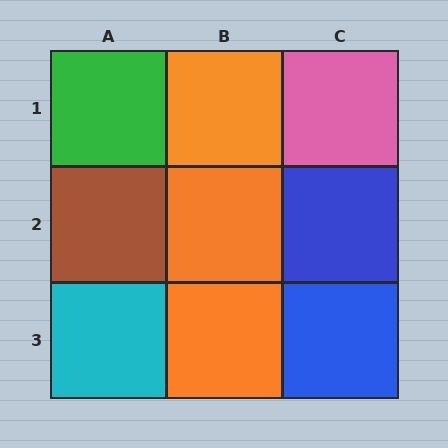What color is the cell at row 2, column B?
Orange.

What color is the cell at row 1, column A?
Green.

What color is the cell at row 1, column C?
Pink.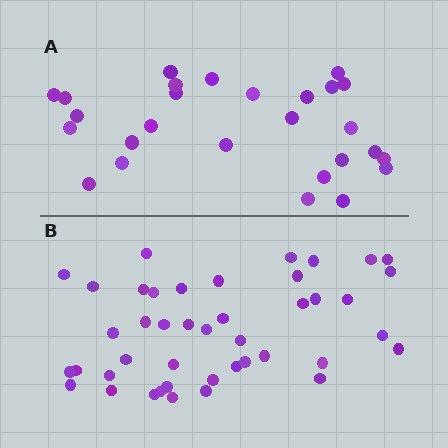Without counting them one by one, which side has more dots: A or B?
Region B (the bottom region) has more dots.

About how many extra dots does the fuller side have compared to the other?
Region B has approximately 15 more dots than region A.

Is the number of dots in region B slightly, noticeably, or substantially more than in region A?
Region B has substantially more. The ratio is roughly 1.6 to 1.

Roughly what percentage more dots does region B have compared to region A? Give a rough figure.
About 60% more.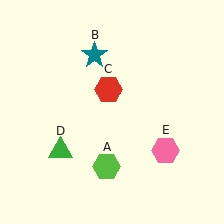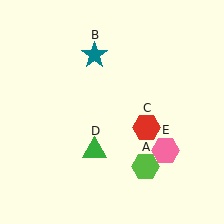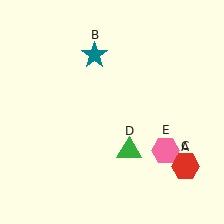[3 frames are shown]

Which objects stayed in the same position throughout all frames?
Teal star (object B) and pink hexagon (object E) remained stationary.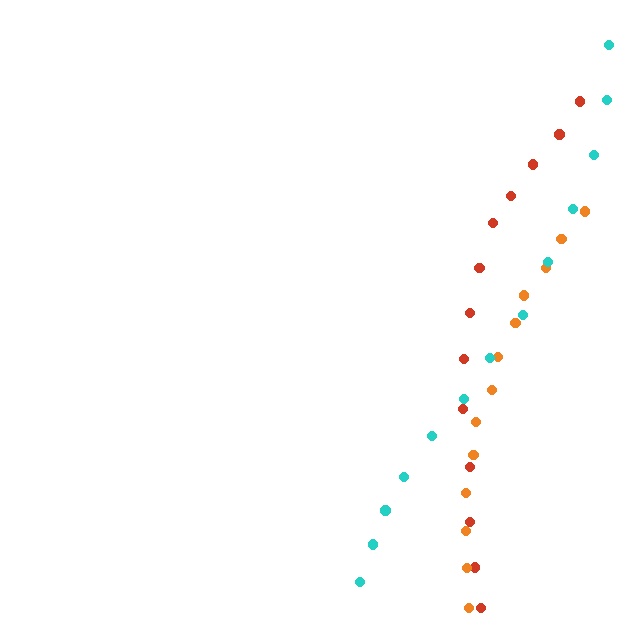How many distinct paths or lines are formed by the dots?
There are 3 distinct paths.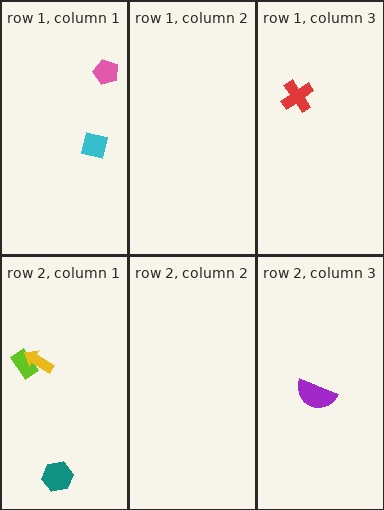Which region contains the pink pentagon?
The row 1, column 1 region.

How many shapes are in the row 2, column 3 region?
1.